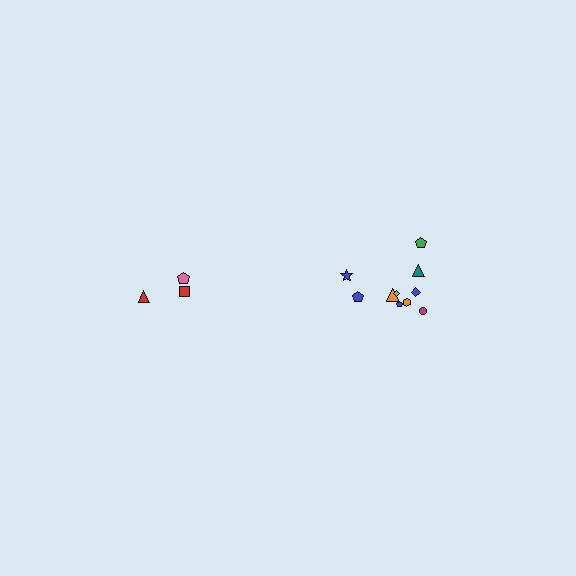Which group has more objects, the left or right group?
The right group.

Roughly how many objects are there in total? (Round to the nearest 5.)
Roughly 15 objects in total.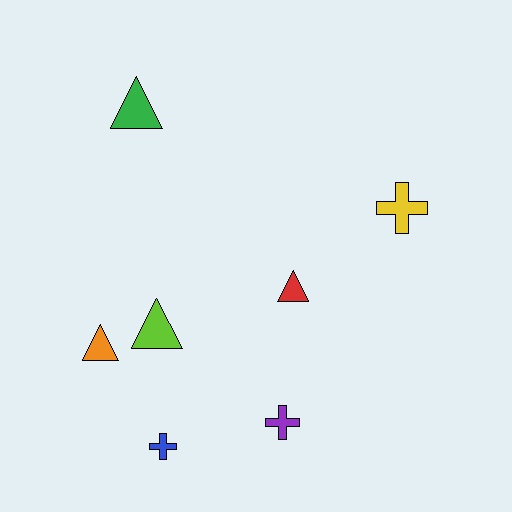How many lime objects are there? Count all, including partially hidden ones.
There is 1 lime object.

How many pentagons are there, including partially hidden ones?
There are no pentagons.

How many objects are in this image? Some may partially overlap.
There are 7 objects.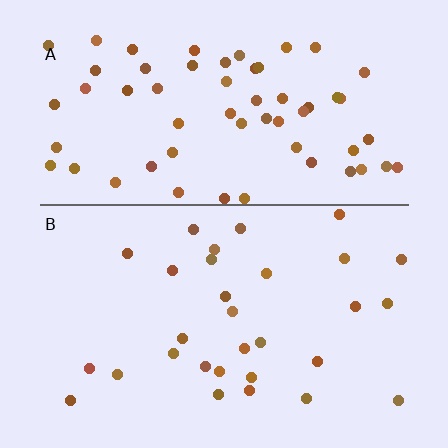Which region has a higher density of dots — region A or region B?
A (the top).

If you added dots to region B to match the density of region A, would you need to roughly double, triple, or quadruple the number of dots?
Approximately double.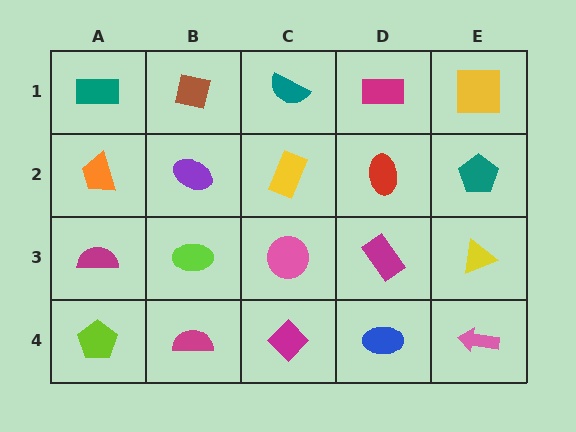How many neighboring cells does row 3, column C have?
4.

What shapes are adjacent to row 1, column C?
A yellow rectangle (row 2, column C), a brown square (row 1, column B), a magenta rectangle (row 1, column D).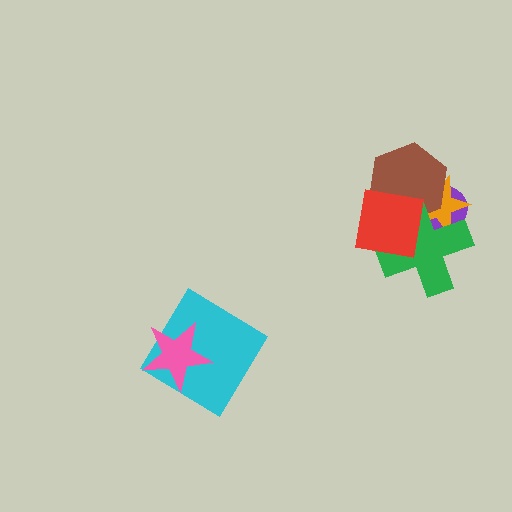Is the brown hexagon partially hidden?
Yes, it is partially covered by another shape.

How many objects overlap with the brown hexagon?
4 objects overlap with the brown hexagon.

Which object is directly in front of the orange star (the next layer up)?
The brown hexagon is directly in front of the orange star.